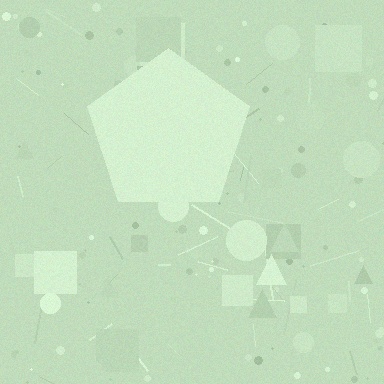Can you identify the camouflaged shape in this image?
The camouflaged shape is a pentagon.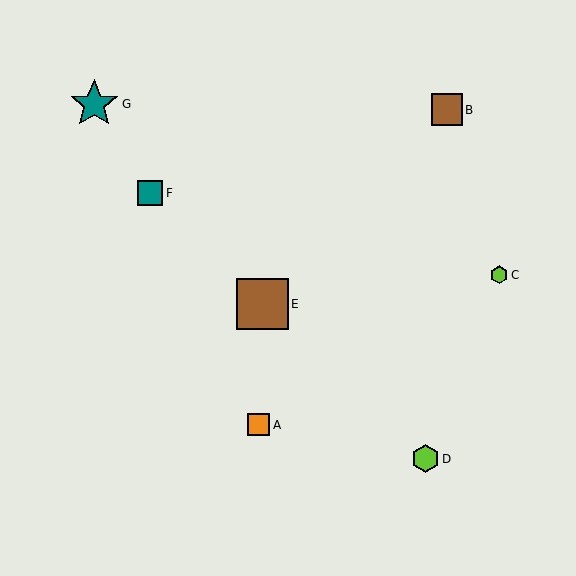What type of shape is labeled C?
Shape C is a lime hexagon.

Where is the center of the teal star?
The center of the teal star is at (94, 104).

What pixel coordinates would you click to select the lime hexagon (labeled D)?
Click at (425, 459) to select the lime hexagon D.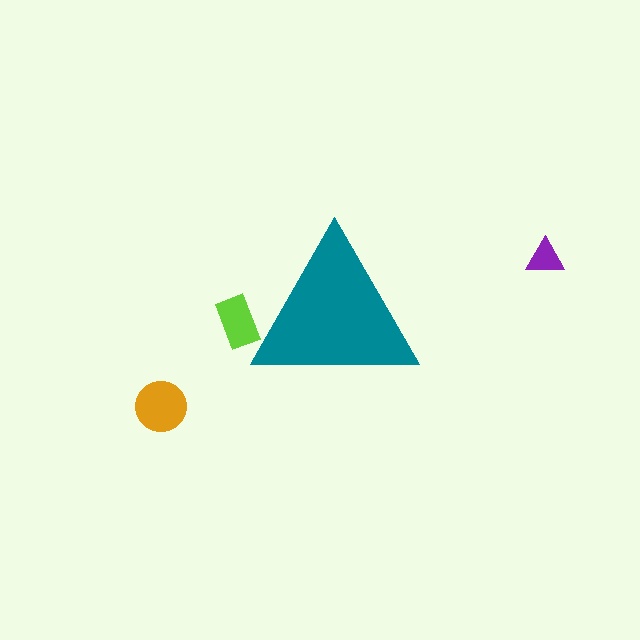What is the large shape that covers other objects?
A teal triangle.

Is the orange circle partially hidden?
No, the orange circle is fully visible.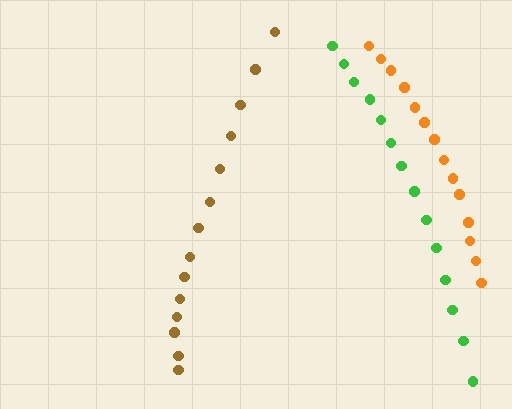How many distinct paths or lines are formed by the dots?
There are 3 distinct paths.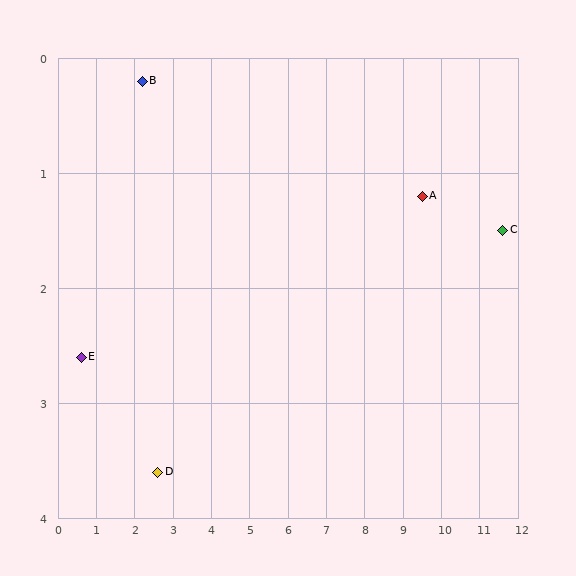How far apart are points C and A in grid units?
Points C and A are about 2.1 grid units apart.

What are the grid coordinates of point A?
Point A is at approximately (9.5, 1.2).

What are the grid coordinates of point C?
Point C is at approximately (11.6, 1.5).